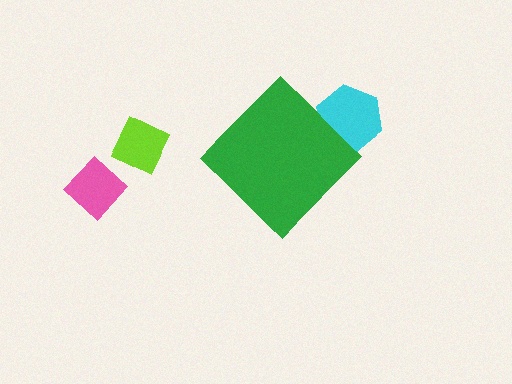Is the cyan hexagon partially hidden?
Yes, the cyan hexagon is partially hidden behind the green diamond.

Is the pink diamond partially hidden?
No, the pink diamond is fully visible.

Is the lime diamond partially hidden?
No, the lime diamond is fully visible.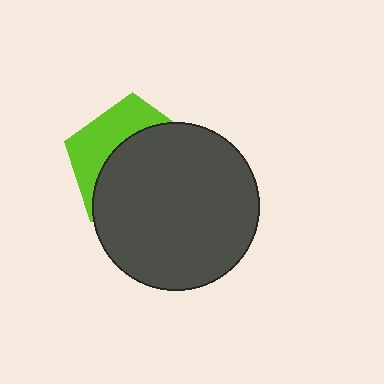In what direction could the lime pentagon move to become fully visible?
The lime pentagon could move toward the upper-left. That would shift it out from behind the dark gray circle entirely.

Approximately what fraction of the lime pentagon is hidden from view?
Roughly 65% of the lime pentagon is hidden behind the dark gray circle.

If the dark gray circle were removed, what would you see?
You would see the complete lime pentagon.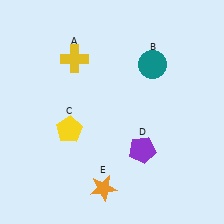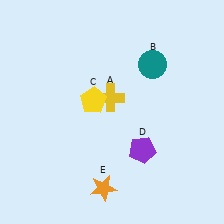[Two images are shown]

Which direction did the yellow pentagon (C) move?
The yellow pentagon (C) moved up.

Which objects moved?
The objects that moved are: the yellow cross (A), the yellow pentagon (C).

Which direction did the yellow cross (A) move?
The yellow cross (A) moved down.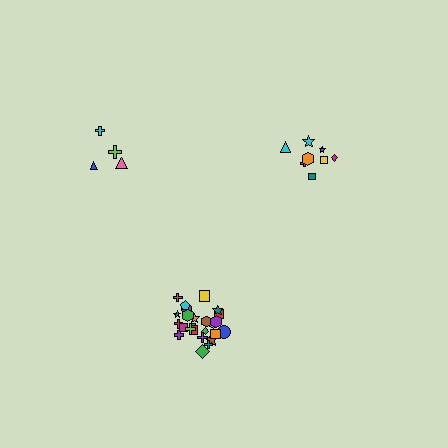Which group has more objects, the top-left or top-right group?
The top-right group.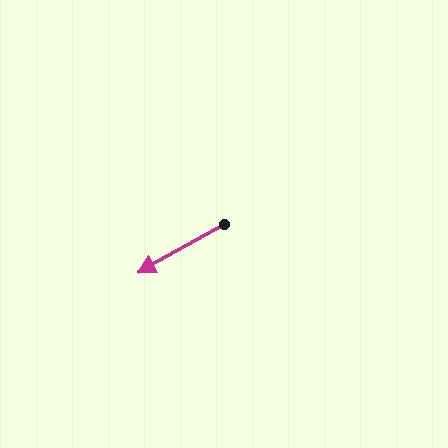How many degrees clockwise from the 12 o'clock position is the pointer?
Approximately 241 degrees.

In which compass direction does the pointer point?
Southwest.